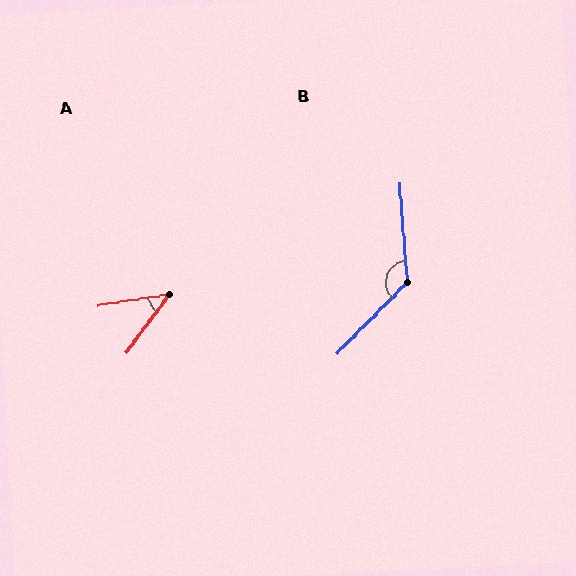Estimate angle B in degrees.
Approximately 131 degrees.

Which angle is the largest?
B, at approximately 131 degrees.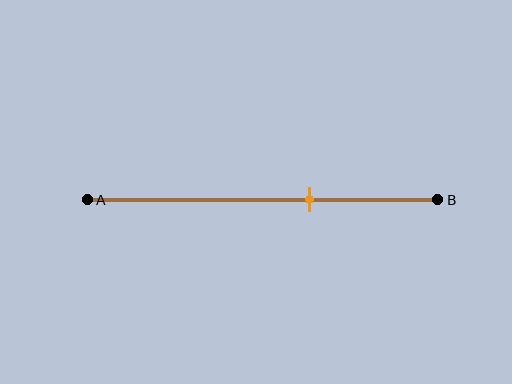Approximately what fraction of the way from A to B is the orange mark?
The orange mark is approximately 65% of the way from A to B.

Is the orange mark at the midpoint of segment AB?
No, the mark is at about 65% from A, not at the 50% midpoint.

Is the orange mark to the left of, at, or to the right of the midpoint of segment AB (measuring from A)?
The orange mark is to the right of the midpoint of segment AB.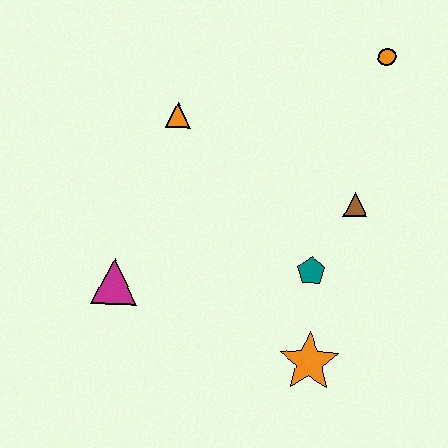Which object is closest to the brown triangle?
The teal pentagon is closest to the brown triangle.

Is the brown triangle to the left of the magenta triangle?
No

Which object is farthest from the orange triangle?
The orange star is farthest from the orange triangle.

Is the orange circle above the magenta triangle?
Yes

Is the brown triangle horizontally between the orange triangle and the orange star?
No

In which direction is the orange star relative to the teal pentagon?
The orange star is below the teal pentagon.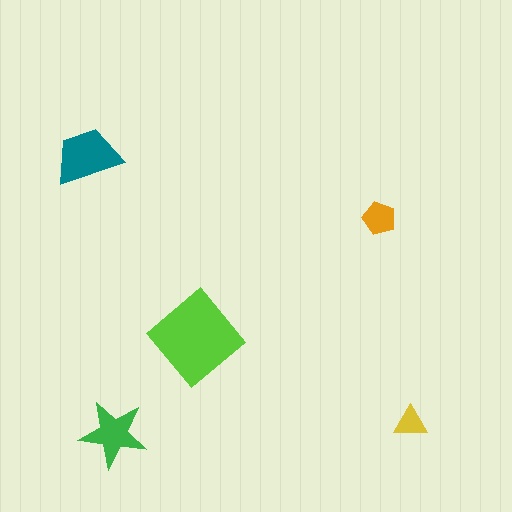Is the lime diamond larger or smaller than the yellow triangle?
Larger.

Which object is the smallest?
The yellow triangle.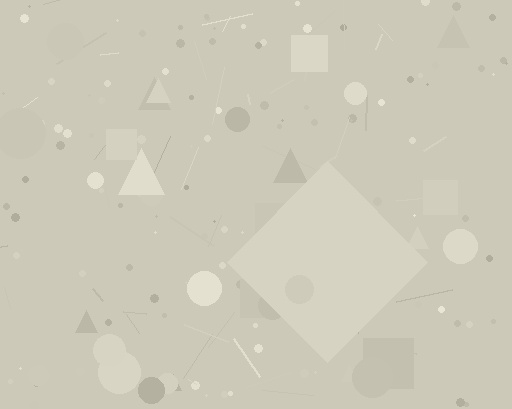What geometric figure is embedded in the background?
A diamond is embedded in the background.